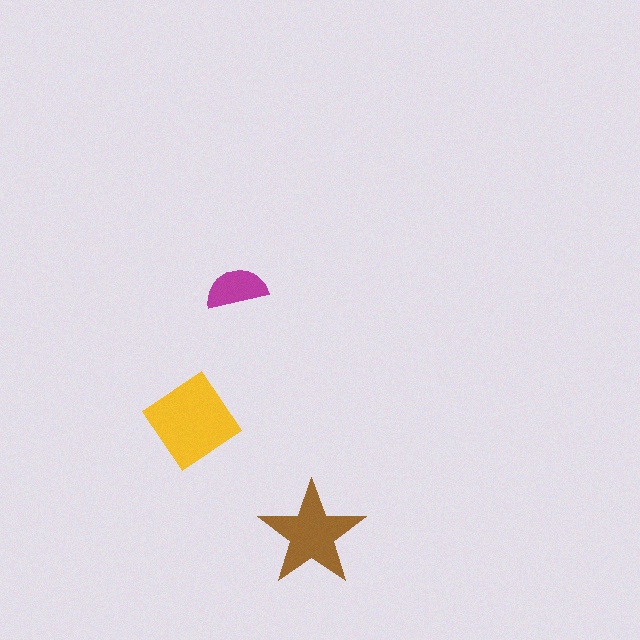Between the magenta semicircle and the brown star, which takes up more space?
The brown star.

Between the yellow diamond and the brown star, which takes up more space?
The yellow diamond.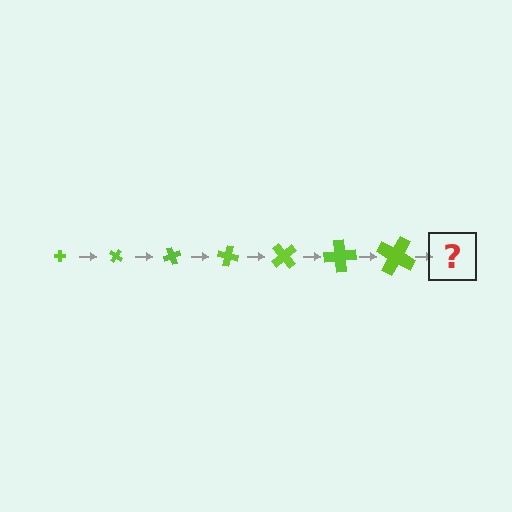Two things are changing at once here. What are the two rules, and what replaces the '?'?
The two rules are that the cross grows larger each step and it rotates 35 degrees each step. The '?' should be a cross, larger than the previous one and rotated 245 degrees from the start.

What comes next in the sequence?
The next element should be a cross, larger than the previous one and rotated 245 degrees from the start.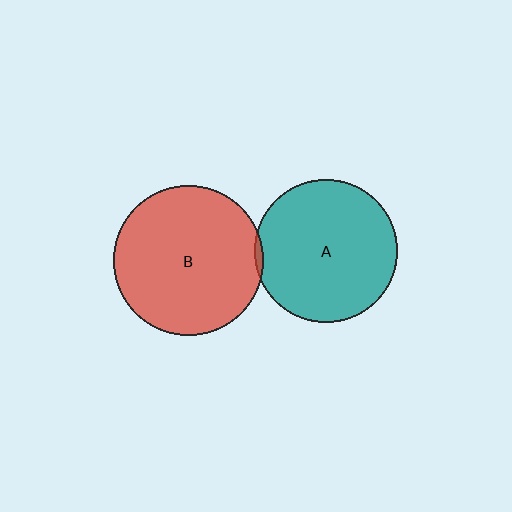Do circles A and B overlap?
Yes.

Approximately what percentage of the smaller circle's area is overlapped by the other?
Approximately 5%.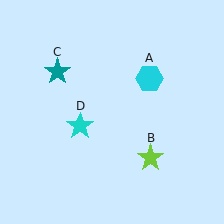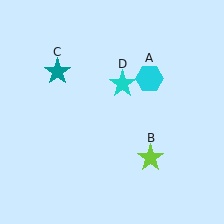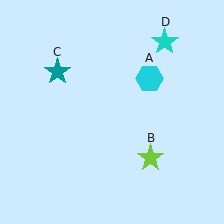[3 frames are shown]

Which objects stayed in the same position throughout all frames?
Cyan hexagon (object A) and lime star (object B) and teal star (object C) remained stationary.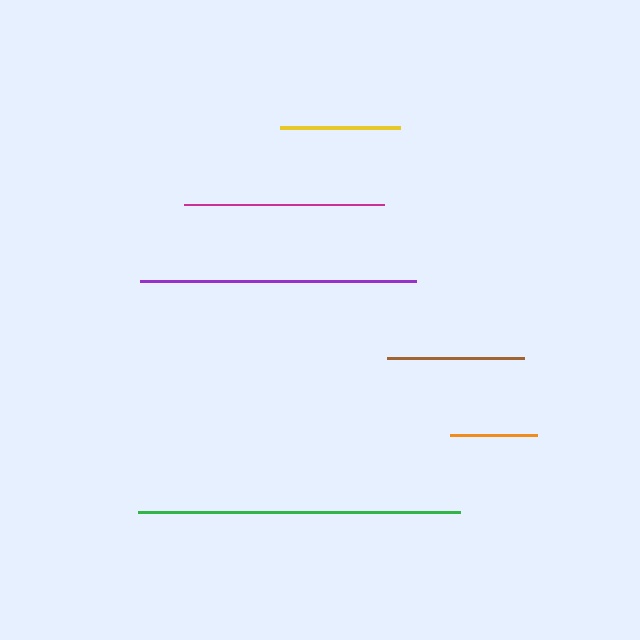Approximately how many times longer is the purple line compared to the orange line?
The purple line is approximately 3.2 times the length of the orange line.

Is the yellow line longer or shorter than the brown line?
The brown line is longer than the yellow line.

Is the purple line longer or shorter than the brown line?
The purple line is longer than the brown line.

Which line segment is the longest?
The green line is the longest at approximately 322 pixels.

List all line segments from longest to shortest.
From longest to shortest: green, purple, magenta, brown, yellow, orange.